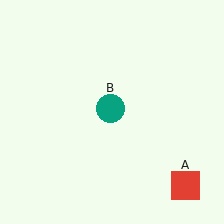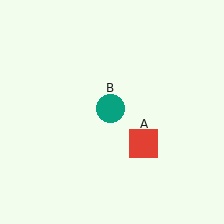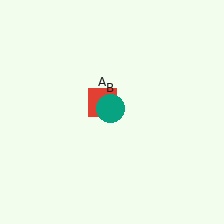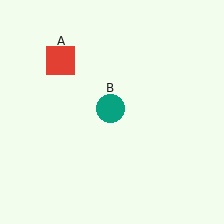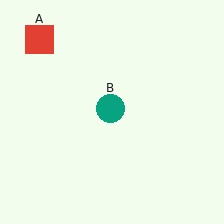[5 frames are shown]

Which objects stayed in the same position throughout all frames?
Teal circle (object B) remained stationary.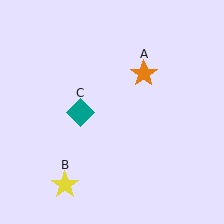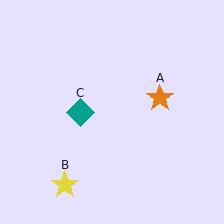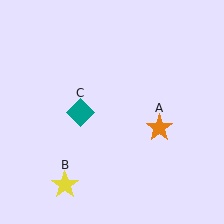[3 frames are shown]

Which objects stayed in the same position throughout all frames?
Yellow star (object B) and teal diamond (object C) remained stationary.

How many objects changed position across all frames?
1 object changed position: orange star (object A).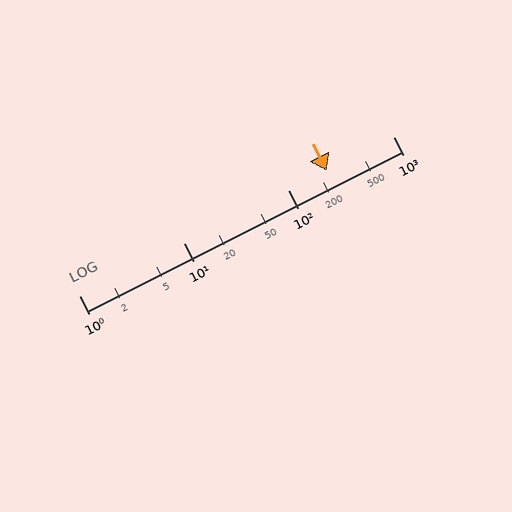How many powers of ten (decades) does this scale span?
The scale spans 3 decades, from 1 to 1000.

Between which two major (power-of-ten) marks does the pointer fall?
The pointer is between 100 and 1000.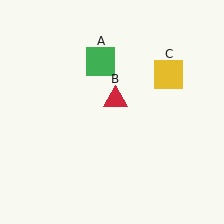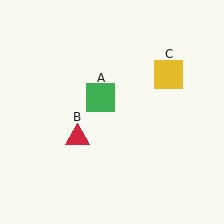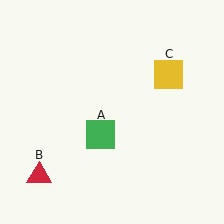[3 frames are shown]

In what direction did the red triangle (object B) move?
The red triangle (object B) moved down and to the left.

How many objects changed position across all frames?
2 objects changed position: green square (object A), red triangle (object B).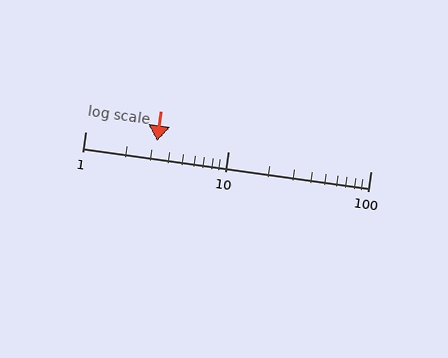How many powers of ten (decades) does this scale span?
The scale spans 2 decades, from 1 to 100.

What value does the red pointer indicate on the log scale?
The pointer indicates approximately 3.2.